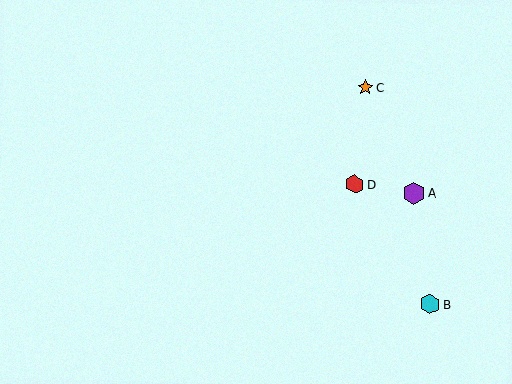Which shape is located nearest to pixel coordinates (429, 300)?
The cyan hexagon (labeled B) at (430, 304) is nearest to that location.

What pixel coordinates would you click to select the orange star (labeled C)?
Click at (365, 87) to select the orange star C.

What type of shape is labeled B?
Shape B is a cyan hexagon.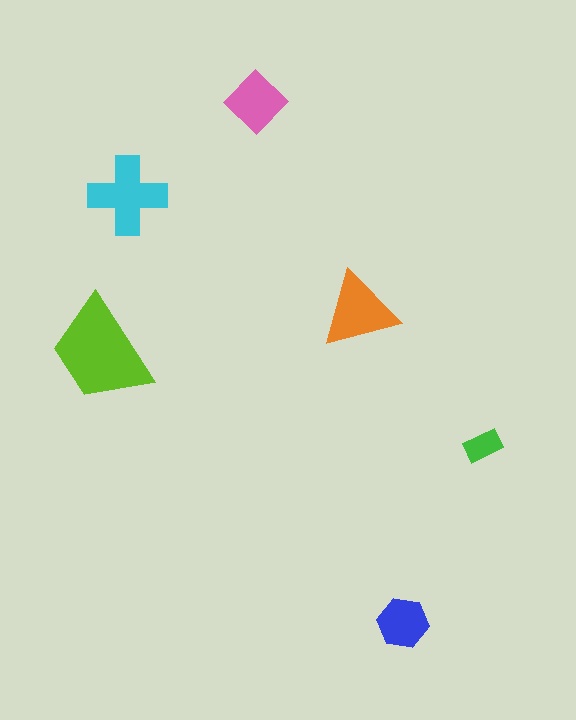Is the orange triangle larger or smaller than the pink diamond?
Larger.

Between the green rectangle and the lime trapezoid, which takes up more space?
The lime trapezoid.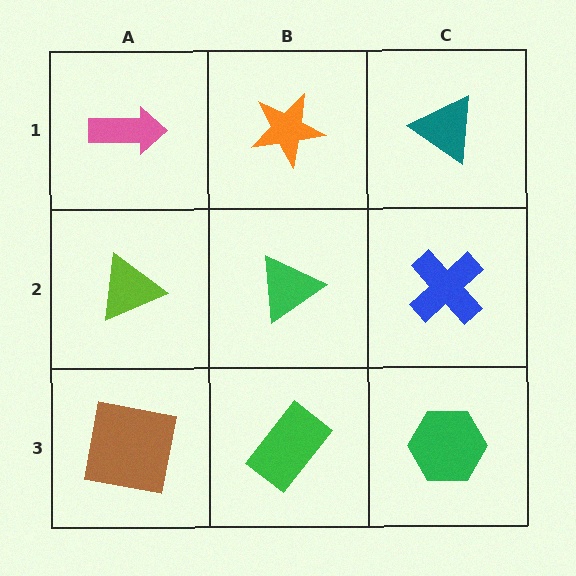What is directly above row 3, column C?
A blue cross.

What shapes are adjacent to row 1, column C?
A blue cross (row 2, column C), an orange star (row 1, column B).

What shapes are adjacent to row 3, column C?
A blue cross (row 2, column C), a green rectangle (row 3, column B).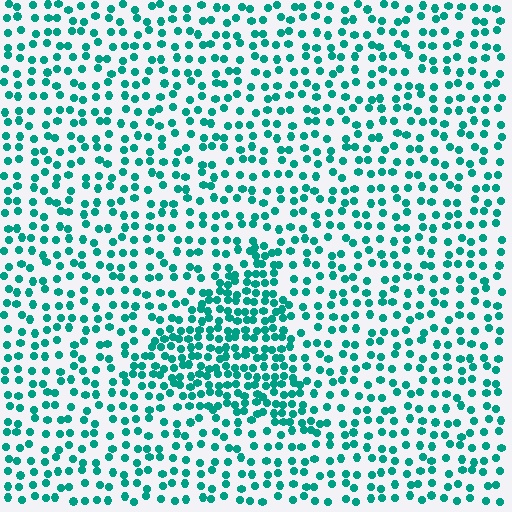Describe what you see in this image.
The image contains small teal elements arranged at two different densities. A triangle-shaped region is visible where the elements are more densely packed than the surrounding area.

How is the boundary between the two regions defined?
The boundary is defined by a change in element density (approximately 1.9x ratio). All elements are the same color, size, and shape.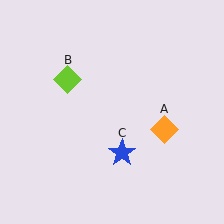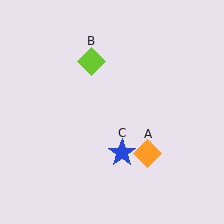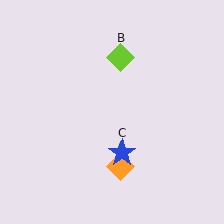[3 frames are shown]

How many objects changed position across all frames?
2 objects changed position: orange diamond (object A), lime diamond (object B).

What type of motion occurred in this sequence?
The orange diamond (object A), lime diamond (object B) rotated clockwise around the center of the scene.